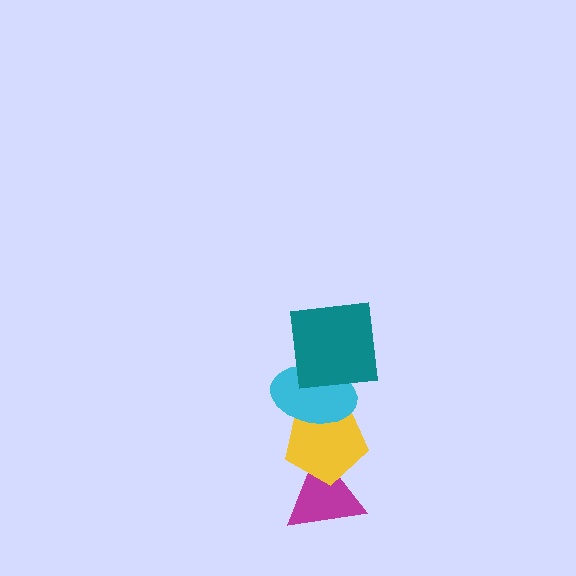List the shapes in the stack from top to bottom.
From top to bottom: the teal square, the cyan ellipse, the yellow pentagon, the magenta triangle.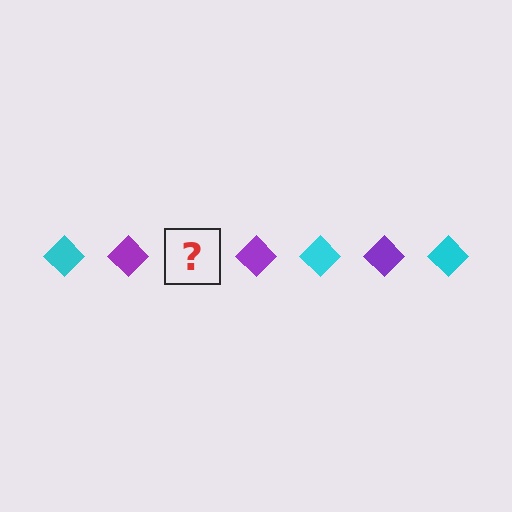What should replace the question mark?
The question mark should be replaced with a cyan diamond.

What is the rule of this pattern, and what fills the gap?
The rule is that the pattern cycles through cyan, purple diamonds. The gap should be filled with a cyan diamond.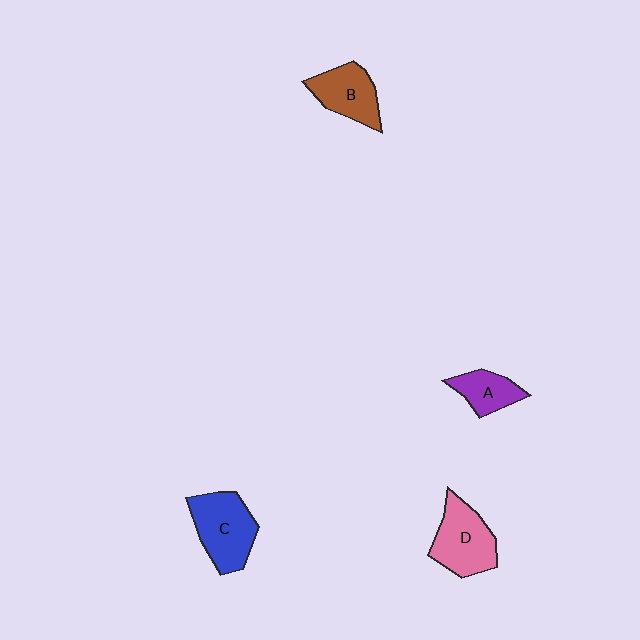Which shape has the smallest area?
Shape A (purple).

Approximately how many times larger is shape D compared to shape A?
Approximately 1.7 times.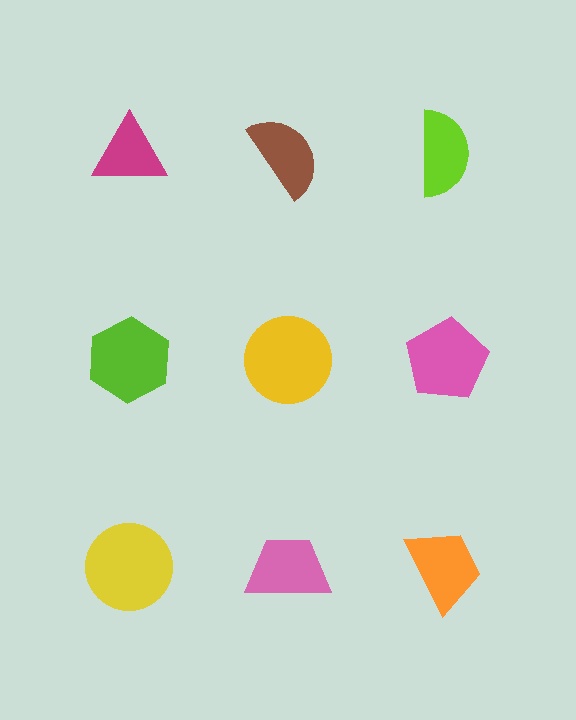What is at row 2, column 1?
A lime hexagon.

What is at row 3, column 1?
A yellow circle.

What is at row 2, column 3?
A pink pentagon.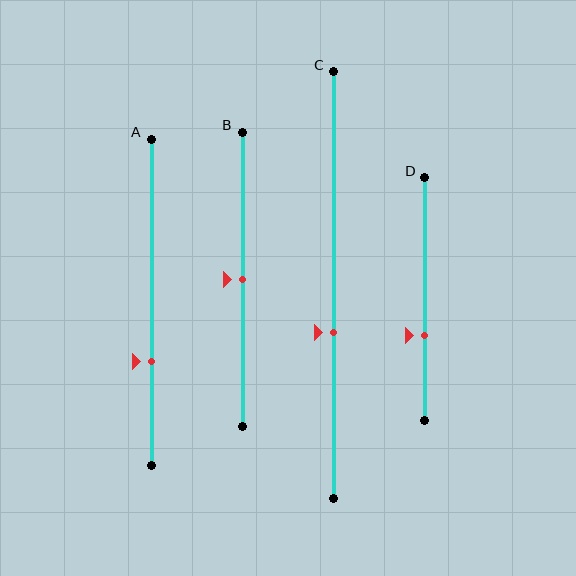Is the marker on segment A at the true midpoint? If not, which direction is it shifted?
No, the marker on segment A is shifted downward by about 18% of the segment length.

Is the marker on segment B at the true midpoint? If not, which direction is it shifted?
Yes, the marker on segment B is at the true midpoint.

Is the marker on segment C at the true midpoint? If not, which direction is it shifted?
No, the marker on segment C is shifted downward by about 11% of the segment length.